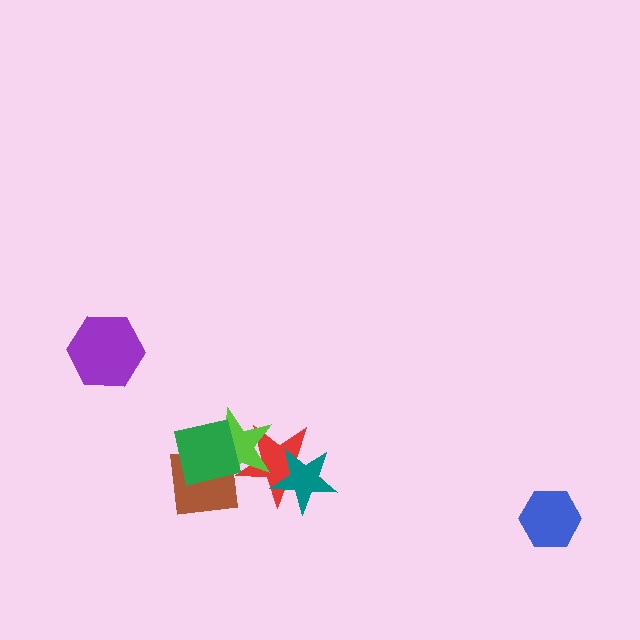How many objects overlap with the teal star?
1 object overlaps with the teal star.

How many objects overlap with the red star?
2 objects overlap with the red star.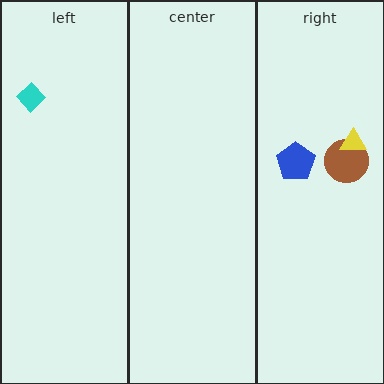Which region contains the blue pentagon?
The right region.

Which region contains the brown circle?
The right region.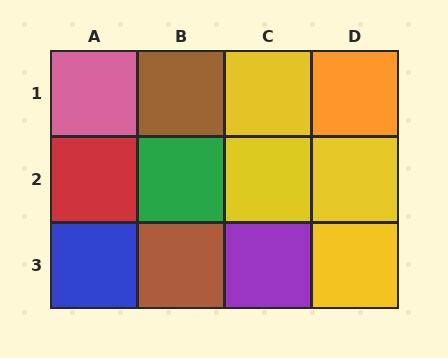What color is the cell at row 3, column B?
Brown.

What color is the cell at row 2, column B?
Green.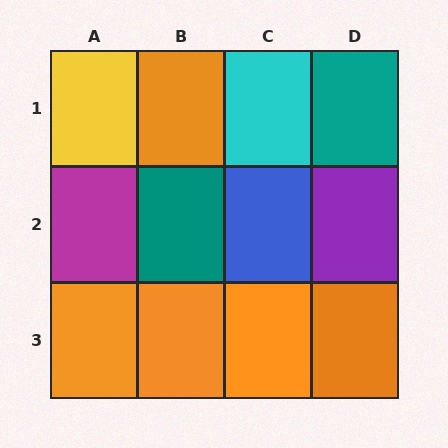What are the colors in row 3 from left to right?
Orange, orange, orange, orange.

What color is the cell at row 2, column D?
Purple.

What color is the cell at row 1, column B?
Orange.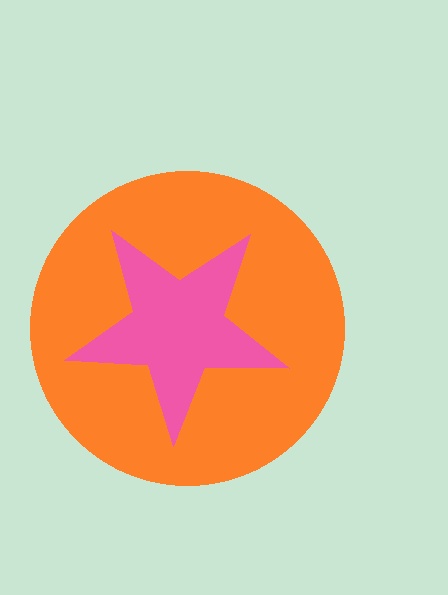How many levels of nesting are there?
2.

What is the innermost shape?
The pink star.